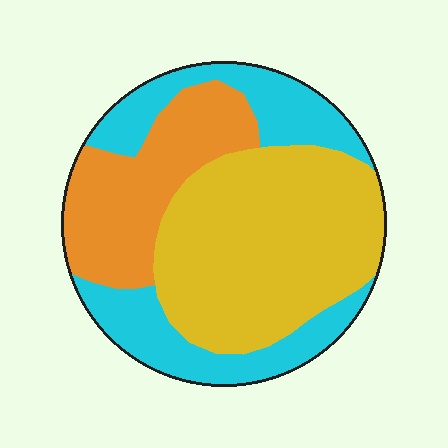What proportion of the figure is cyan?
Cyan covers 30% of the figure.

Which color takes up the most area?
Yellow, at roughly 45%.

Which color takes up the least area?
Orange, at roughly 25%.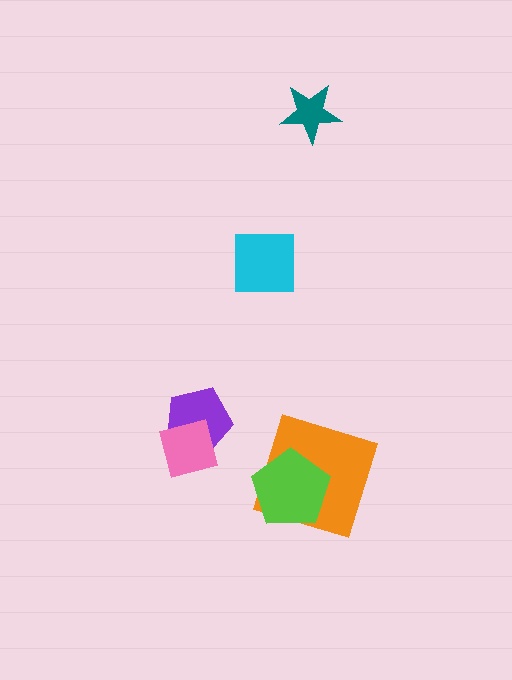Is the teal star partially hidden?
No, no other shape covers it.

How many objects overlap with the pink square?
1 object overlaps with the pink square.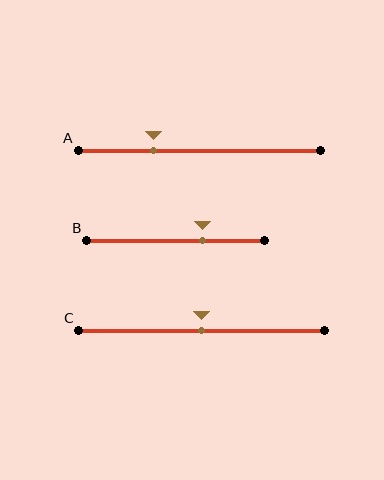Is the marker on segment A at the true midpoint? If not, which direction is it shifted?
No, the marker on segment A is shifted to the left by about 19% of the segment length.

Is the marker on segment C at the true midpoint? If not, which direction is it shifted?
Yes, the marker on segment C is at the true midpoint.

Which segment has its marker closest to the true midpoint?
Segment C has its marker closest to the true midpoint.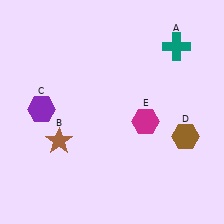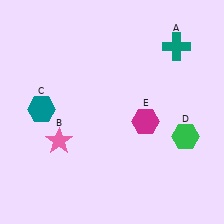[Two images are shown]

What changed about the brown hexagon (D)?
In Image 1, D is brown. In Image 2, it changed to green.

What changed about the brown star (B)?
In Image 1, B is brown. In Image 2, it changed to pink.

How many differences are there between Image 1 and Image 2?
There are 3 differences between the two images.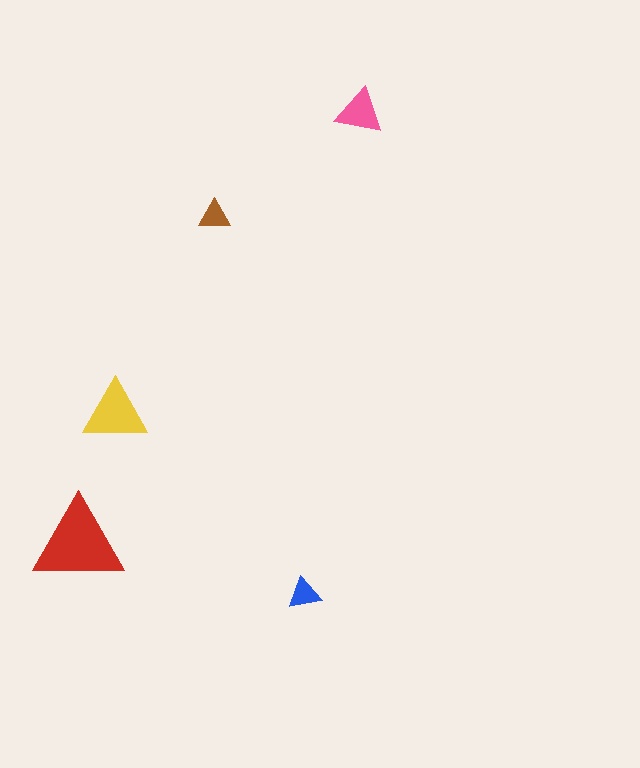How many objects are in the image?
There are 5 objects in the image.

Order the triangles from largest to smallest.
the red one, the yellow one, the pink one, the blue one, the brown one.